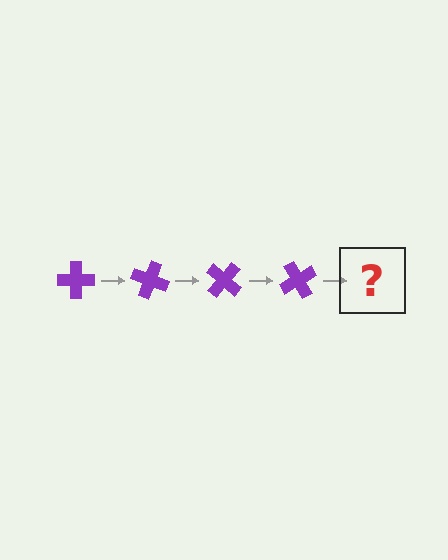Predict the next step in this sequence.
The next step is a purple cross rotated 80 degrees.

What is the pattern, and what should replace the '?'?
The pattern is that the cross rotates 20 degrees each step. The '?' should be a purple cross rotated 80 degrees.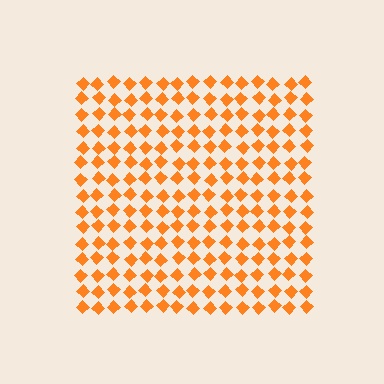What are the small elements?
The small elements are diamonds.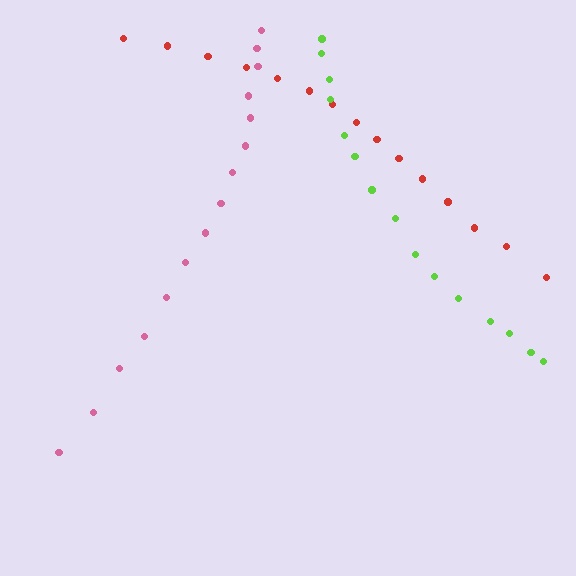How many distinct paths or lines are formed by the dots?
There are 3 distinct paths.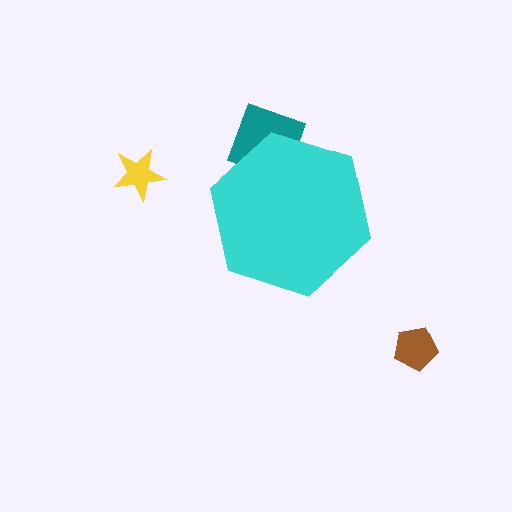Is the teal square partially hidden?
Yes, the teal square is partially hidden behind the cyan hexagon.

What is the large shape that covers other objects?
A cyan hexagon.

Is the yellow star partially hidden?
No, the yellow star is fully visible.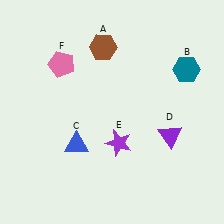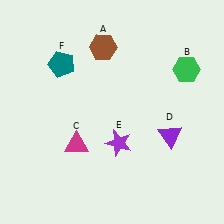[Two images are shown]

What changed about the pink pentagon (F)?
In Image 1, F is pink. In Image 2, it changed to teal.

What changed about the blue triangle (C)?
In Image 1, C is blue. In Image 2, it changed to magenta.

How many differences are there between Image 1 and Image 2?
There are 3 differences between the two images.